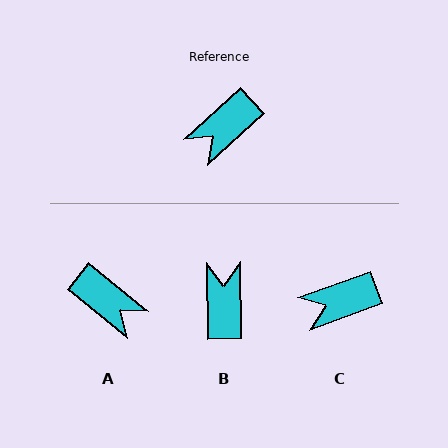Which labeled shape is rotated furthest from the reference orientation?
B, about 131 degrees away.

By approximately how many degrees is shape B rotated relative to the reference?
Approximately 131 degrees clockwise.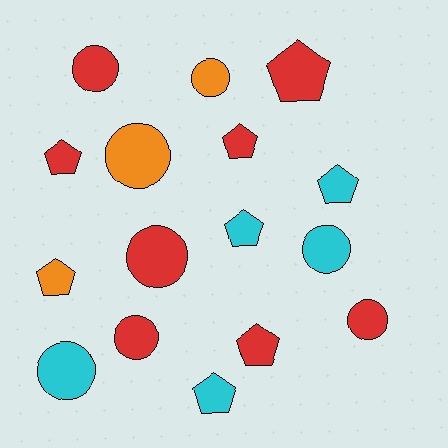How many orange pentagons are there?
There is 1 orange pentagon.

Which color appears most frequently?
Red, with 8 objects.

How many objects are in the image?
There are 16 objects.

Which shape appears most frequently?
Pentagon, with 8 objects.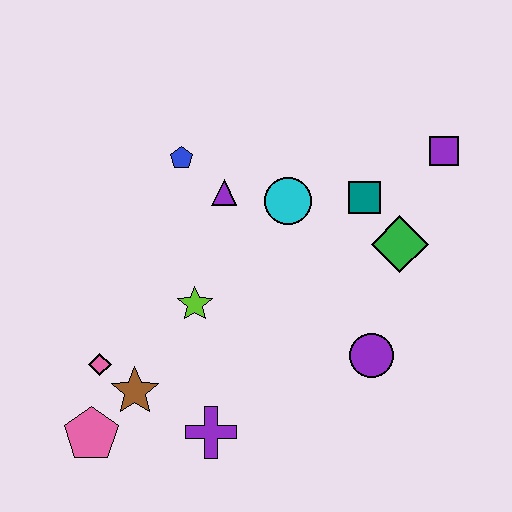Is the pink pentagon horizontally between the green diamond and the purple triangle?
No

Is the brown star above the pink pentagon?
Yes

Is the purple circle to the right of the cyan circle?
Yes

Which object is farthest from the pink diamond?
The purple square is farthest from the pink diamond.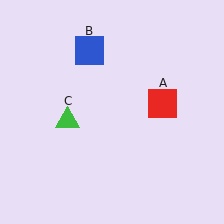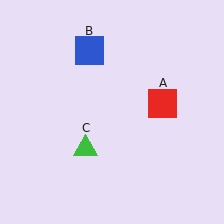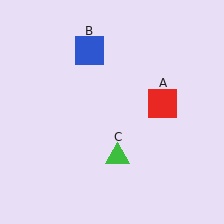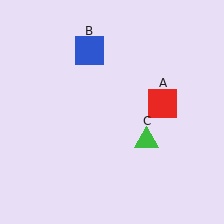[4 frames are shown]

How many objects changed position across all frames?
1 object changed position: green triangle (object C).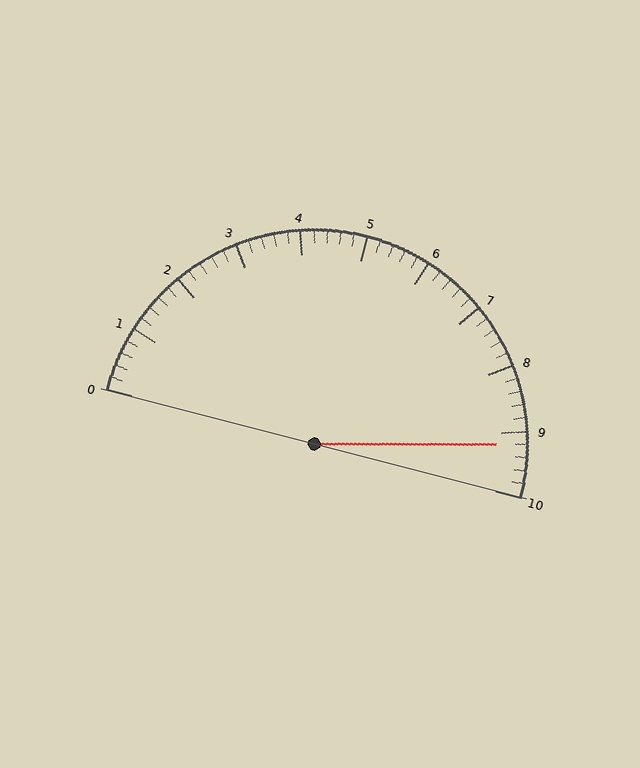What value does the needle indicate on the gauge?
The needle indicates approximately 9.2.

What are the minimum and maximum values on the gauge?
The gauge ranges from 0 to 10.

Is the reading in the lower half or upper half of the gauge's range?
The reading is in the upper half of the range (0 to 10).